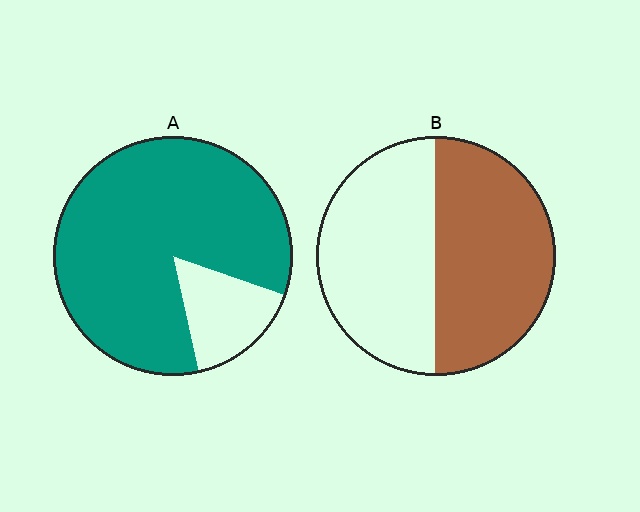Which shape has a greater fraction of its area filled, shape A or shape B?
Shape A.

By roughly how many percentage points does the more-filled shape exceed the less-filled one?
By roughly 35 percentage points (A over B).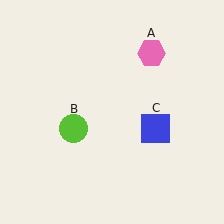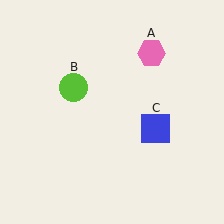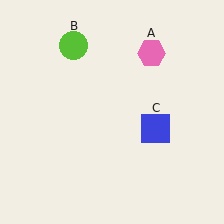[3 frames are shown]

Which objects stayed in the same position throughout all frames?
Pink hexagon (object A) and blue square (object C) remained stationary.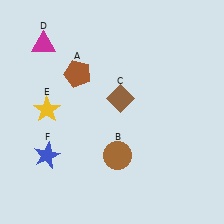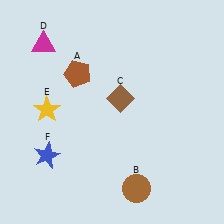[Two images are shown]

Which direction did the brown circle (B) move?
The brown circle (B) moved down.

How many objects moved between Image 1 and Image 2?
1 object moved between the two images.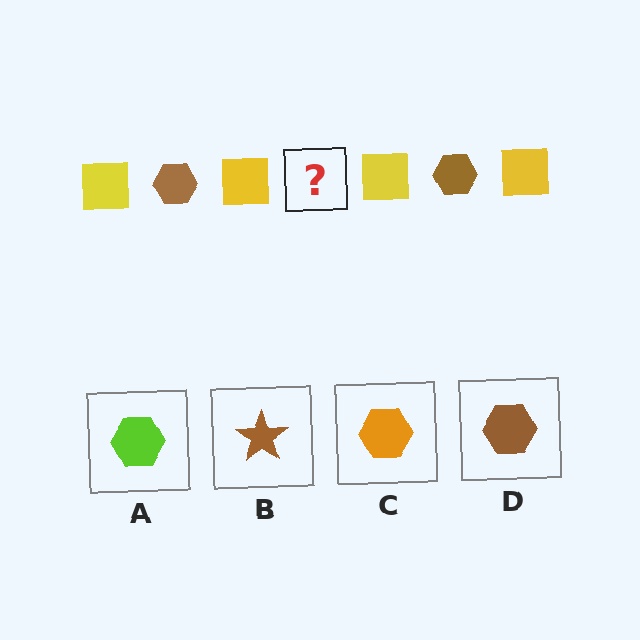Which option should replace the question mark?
Option D.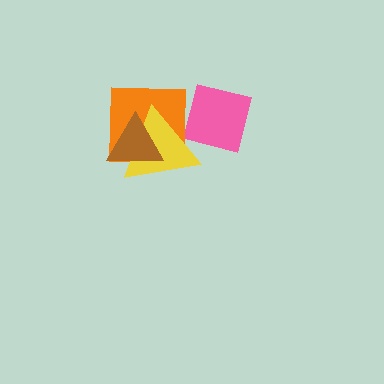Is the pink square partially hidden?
No, no other shape covers it.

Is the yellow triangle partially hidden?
Yes, it is partially covered by another shape.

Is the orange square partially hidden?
Yes, it is partially covered by another shape.